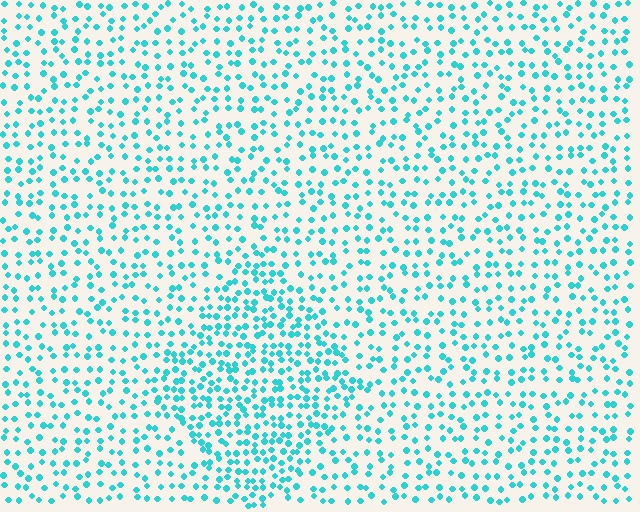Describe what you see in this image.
The image contains small cyan elements arranged at two different densities. A diamond-shaped region is visible where the elements are more densely packed than the surrounding area.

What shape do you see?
I see a diamond.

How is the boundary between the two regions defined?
The boundary is defined by a change in element density (approximately 1.7x ratio). All elements are the same color, size, and shape.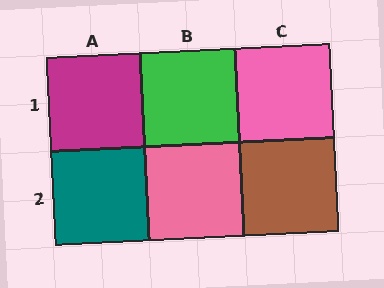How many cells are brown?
1 cell is brown.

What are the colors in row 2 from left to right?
Teal, pink, brown.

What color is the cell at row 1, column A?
Magenta.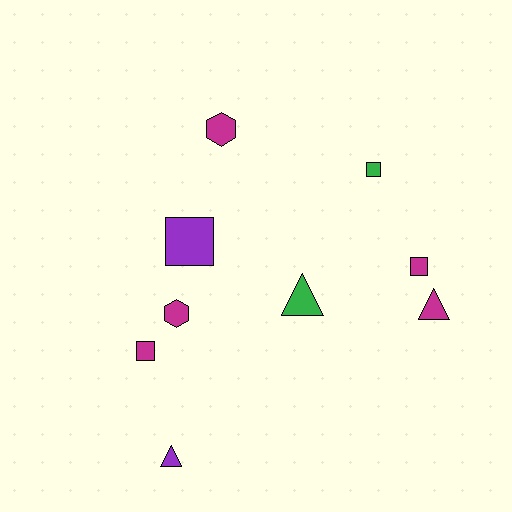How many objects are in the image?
There are 9 objects.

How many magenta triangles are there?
There is 1 magenta triangle.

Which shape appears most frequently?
Square, with 4 objects.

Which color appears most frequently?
Magenta, with 5 objects.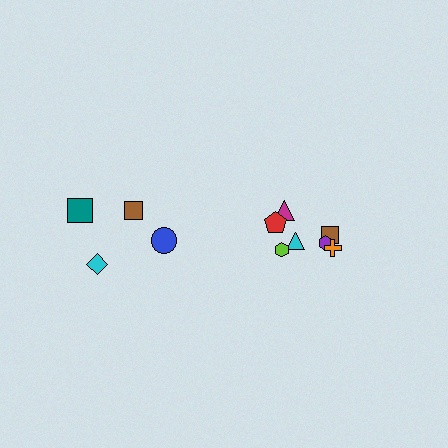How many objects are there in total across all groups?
There are 11 objects.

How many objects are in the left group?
There are 4 objects.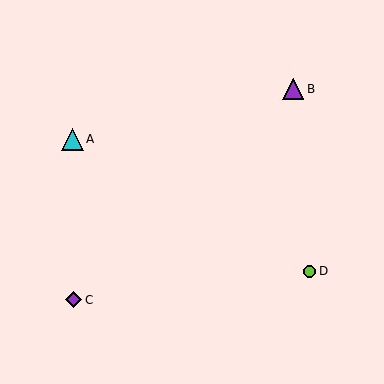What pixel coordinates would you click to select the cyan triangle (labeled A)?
Click at (72, 139) to select the cyan triangle A.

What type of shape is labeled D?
Shape D is a lime circle.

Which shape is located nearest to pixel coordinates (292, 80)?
The purple triangle (labeled B) at (293, 89) is nearest to that location.